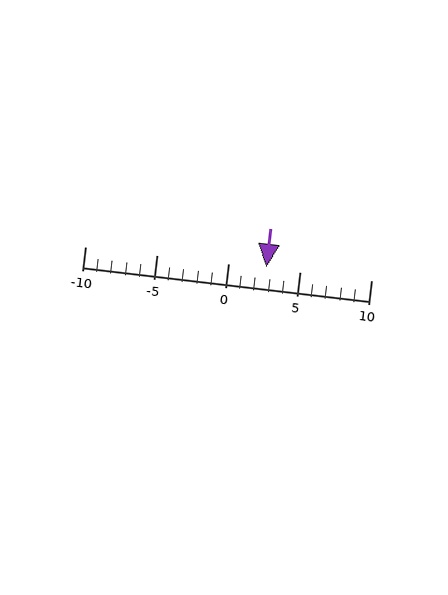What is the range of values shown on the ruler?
The ruler shows values from -10 to 10.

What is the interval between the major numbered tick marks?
The major tick marks are spaced 5 units apart.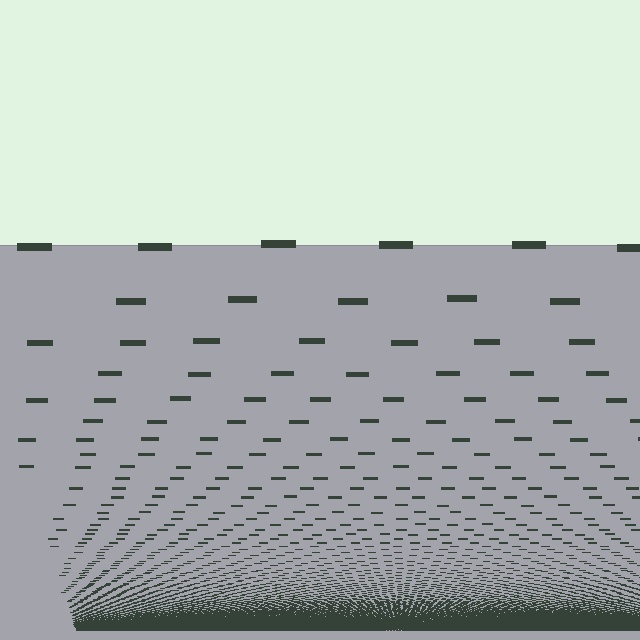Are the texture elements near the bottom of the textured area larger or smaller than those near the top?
Smaller. The gradient is inverted — elements near the bottom are smaller and denser.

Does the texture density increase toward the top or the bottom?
Density increases toward the bottom.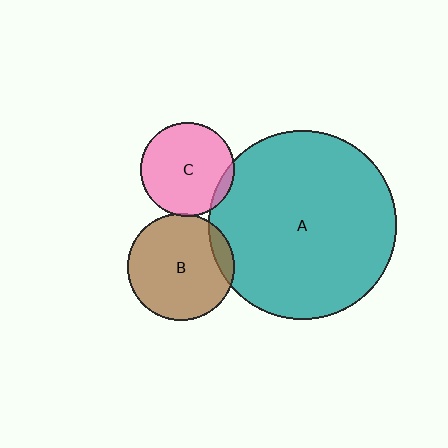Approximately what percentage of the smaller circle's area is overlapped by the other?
Approximately 5%.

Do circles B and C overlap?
Yes.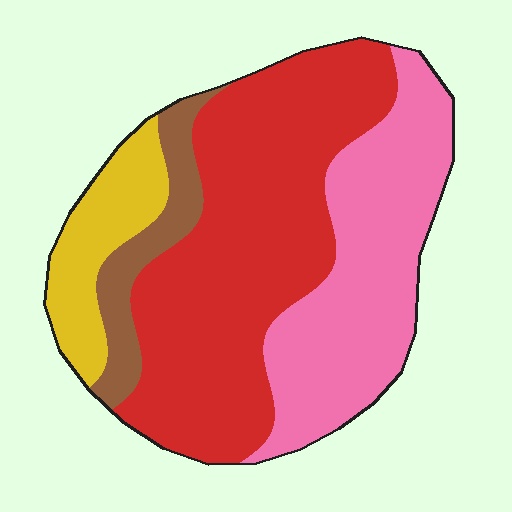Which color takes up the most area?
Red, at roughly 50%.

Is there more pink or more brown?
Pink.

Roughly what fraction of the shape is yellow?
Yellow takes up about one eighth (1/8) of the shape.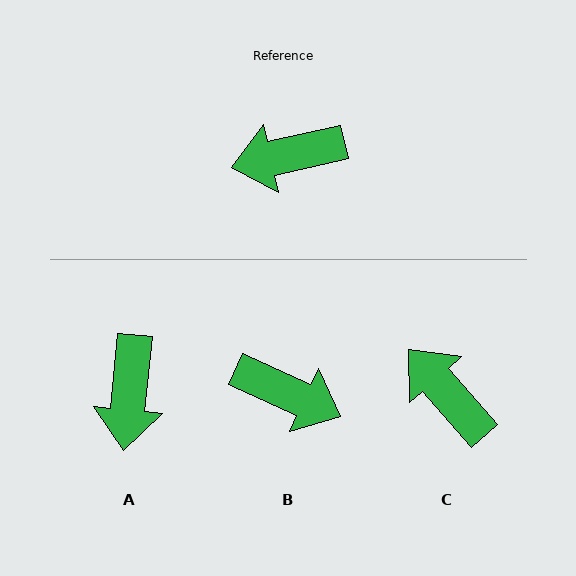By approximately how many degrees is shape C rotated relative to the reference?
Approximately 61 degrees clockwise.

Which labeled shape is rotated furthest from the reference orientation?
B, about 143 degrees away.